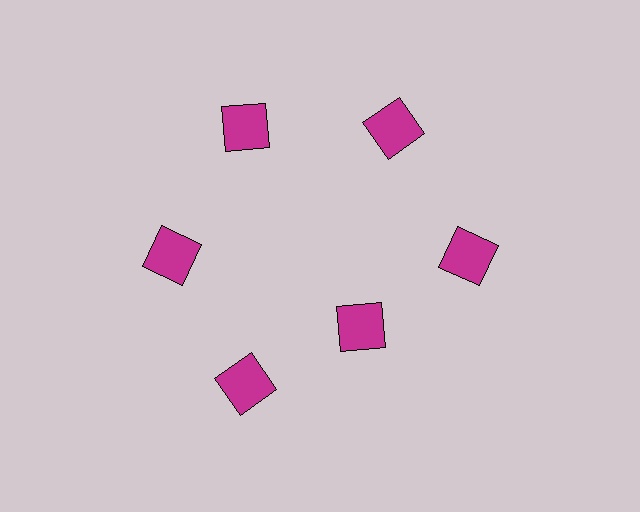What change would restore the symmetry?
The symmetry would be restored by moving it outward, back onto the ring so that all 6 squares sit at equal angles and equal distance from the center.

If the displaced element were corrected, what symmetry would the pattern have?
It would have 6-fold rotational symmetry — the pattern would map onto itself every 60 degrees.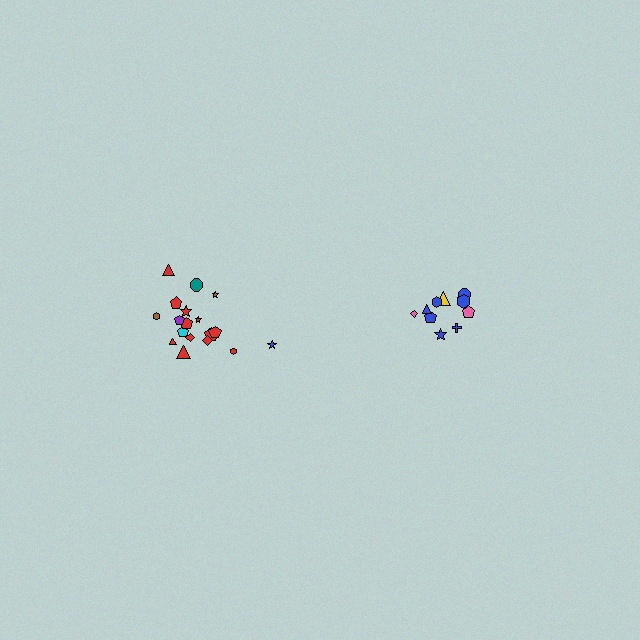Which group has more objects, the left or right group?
The left group.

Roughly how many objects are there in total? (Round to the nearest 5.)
Roughly 30 objects in total.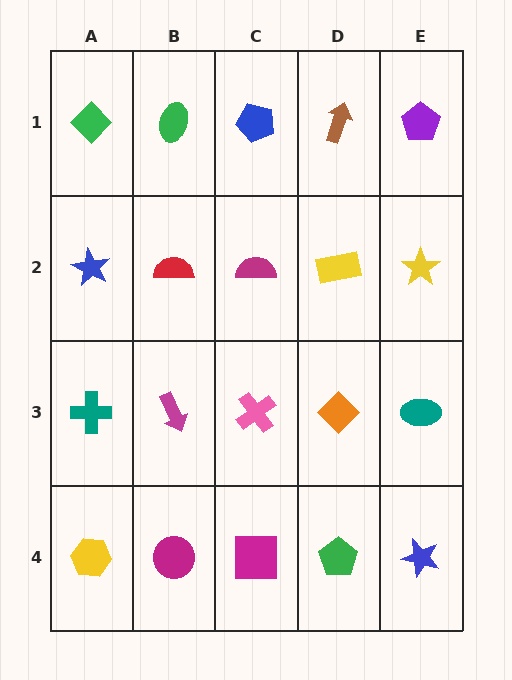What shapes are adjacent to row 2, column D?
A brown arrow (row 1, column D), an orange diamond (row 3, column D), a magenta semicircle (row 2, column C), a yellow star (row 2, column E).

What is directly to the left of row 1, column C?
A green ellipse.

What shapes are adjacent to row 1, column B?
A red semicircle (row 2, column B), a green diamond (row 1, column A), a blue pentagon (row 1, column C).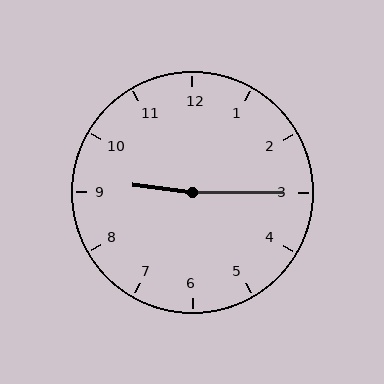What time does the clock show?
9:15.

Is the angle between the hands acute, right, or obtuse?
It is obtuse.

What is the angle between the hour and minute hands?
Approximately 172 degrees.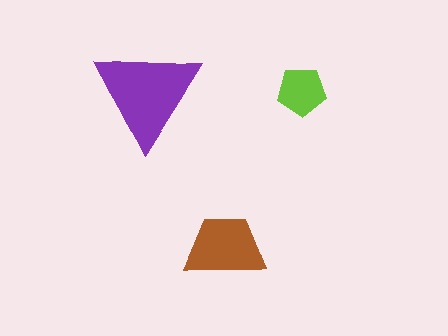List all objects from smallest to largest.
The lime pentagon, the brown trapezoid, the purple triangle.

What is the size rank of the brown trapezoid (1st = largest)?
2nd.